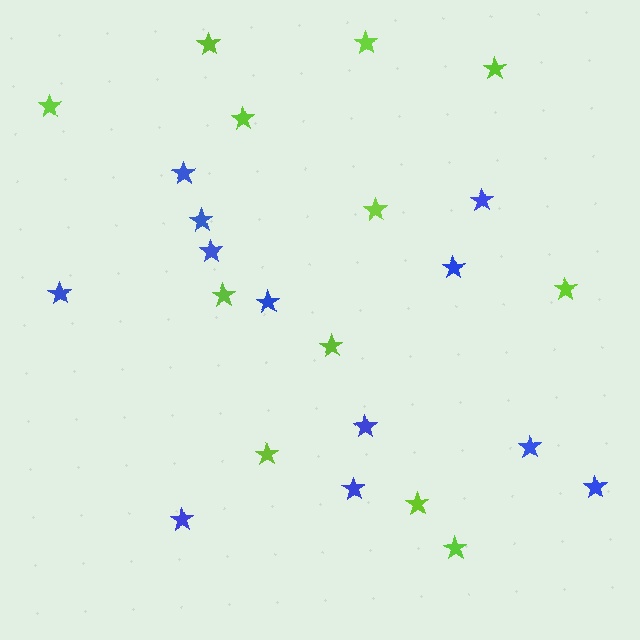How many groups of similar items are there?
There are 2 groups: one group of lime stars (12) and one group of blue stars (12).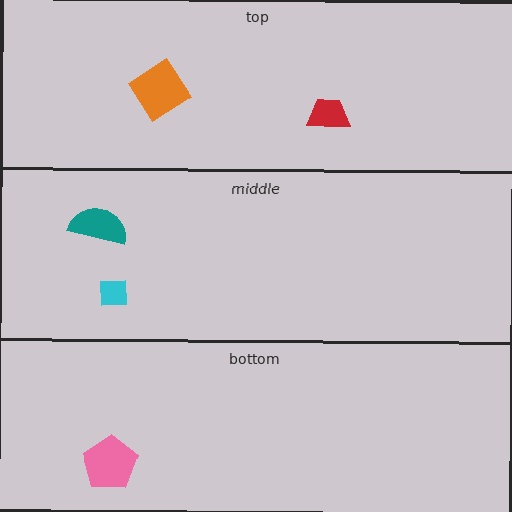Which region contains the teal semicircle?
The middle region.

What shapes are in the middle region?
The teal semicircle, the cyan square.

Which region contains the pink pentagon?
The bottom region.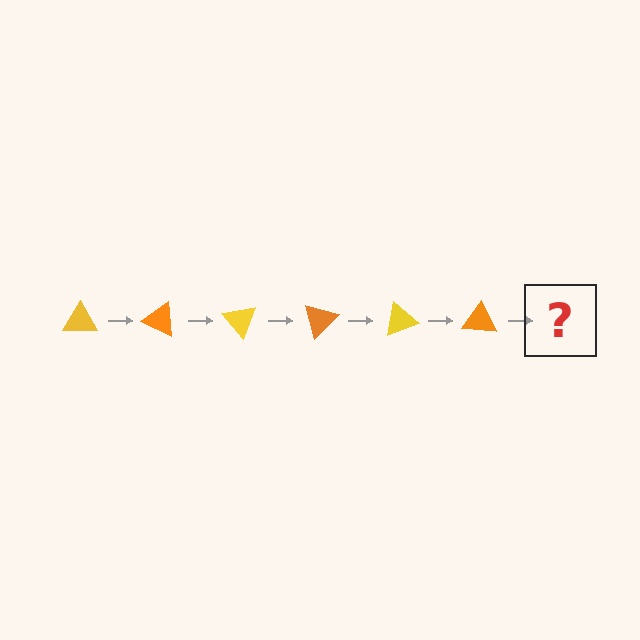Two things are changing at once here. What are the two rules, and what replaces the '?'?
The two rules are that it rotates 25 degrees each step and the color cycles through yellow and orange. The '?' should be a yellow triangle, rotated 150 degrees from the start.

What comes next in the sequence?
The next element should be a yellow triangle, rotated 150 degrees from the start.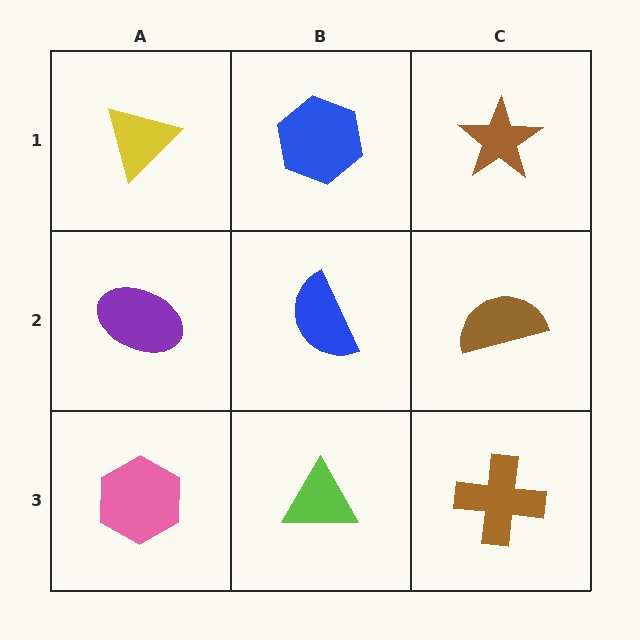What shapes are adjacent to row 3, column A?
A purple ellipse (row 2, column A), a lime triangle (row 3, column B).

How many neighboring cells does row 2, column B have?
4.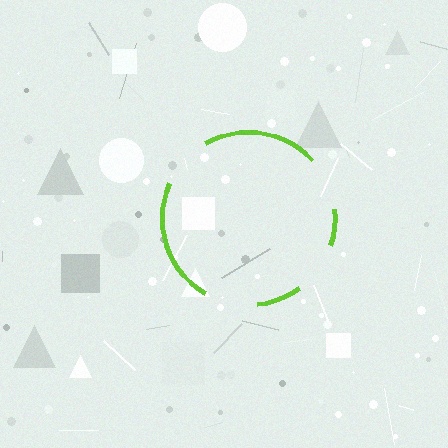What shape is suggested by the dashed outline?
The dashed outline suggests a circle.